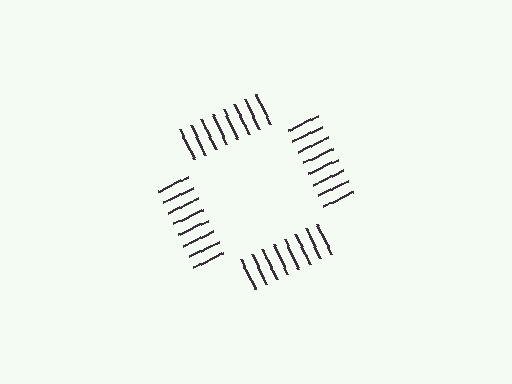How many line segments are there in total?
32 — 8 along each of the 4 edges.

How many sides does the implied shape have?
4 sides — the line-ends trace a square.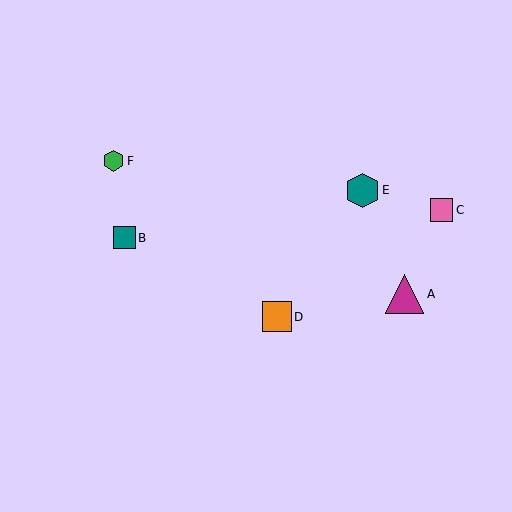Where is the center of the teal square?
The center of the teal square is at (124, 238).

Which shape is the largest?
The magenta triangle (labeled A) is the largest.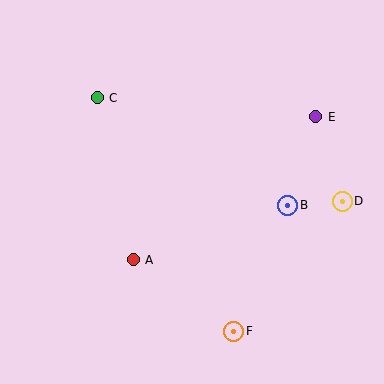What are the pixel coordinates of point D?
Point D is at (342, 201).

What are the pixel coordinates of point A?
Point A is at (133, 260).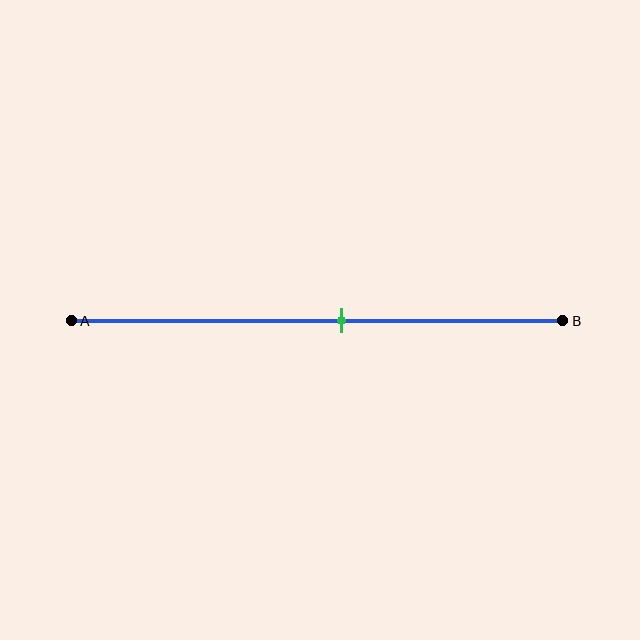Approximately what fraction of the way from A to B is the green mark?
The green mark is approximately 55% of the way from A to B.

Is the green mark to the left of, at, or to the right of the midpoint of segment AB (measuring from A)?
The green mark is to the right of the midpoint of segment AB.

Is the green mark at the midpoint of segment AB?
No, the mark is at about 55% from A, not at the 50% midpoint.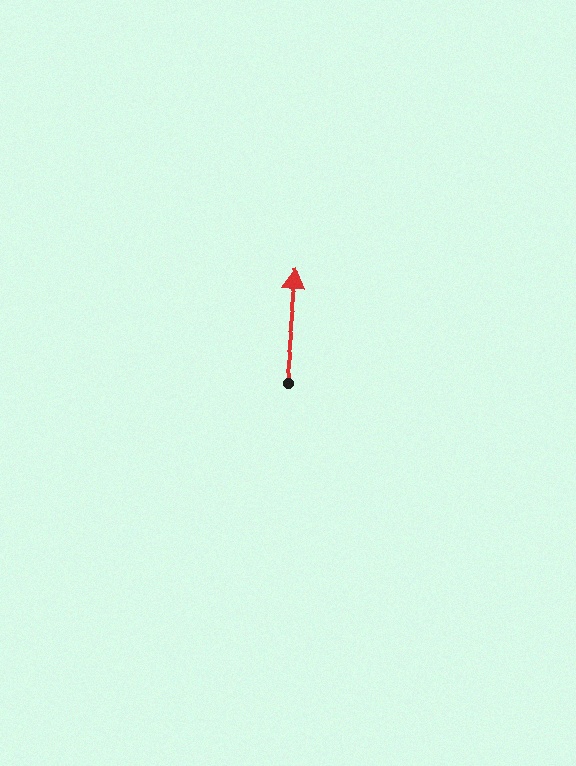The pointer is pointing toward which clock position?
Roughly 12 o'clock.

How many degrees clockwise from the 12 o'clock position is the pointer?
Approximately 6 degrees.